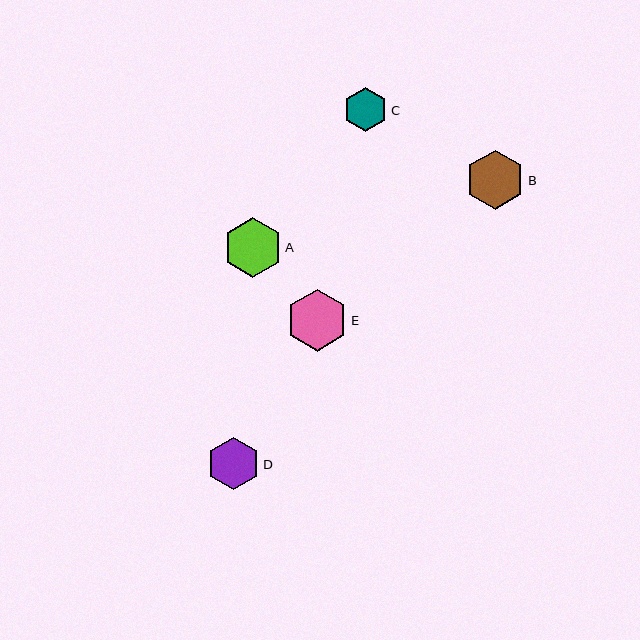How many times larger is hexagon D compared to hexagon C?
Hexagon D is approximately 1.2 times the size of hexagon C.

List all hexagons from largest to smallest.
From largest to smallest: E, A, B, D, C.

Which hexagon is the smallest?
Hexagon C is the smallest with a size of approximately 44 pixels.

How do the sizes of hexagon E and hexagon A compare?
Hexagon E and hexagon A are approximately the same size.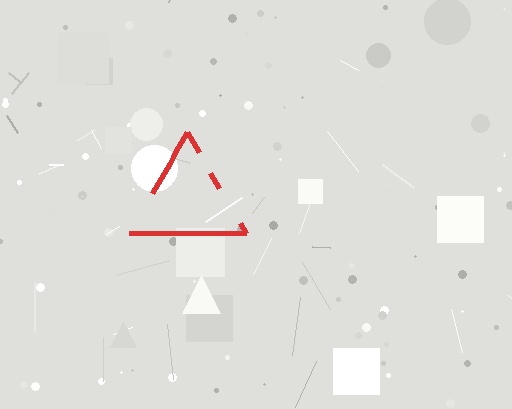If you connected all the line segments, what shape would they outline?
They would outline a triangle.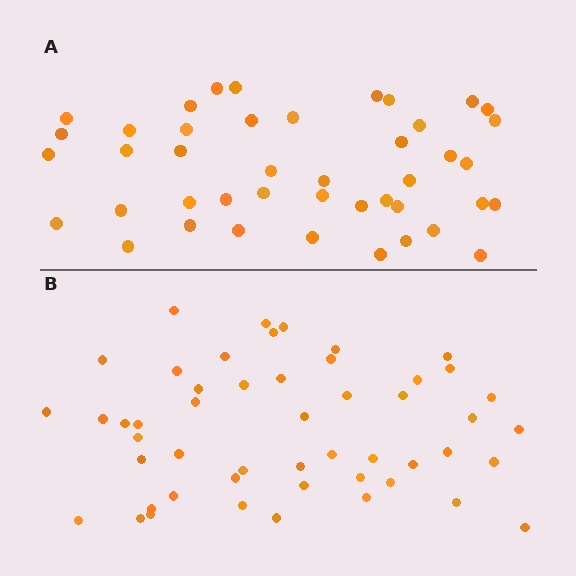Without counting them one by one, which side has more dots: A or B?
Region B (the bottom region) has more dots.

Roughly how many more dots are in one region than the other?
Region B has roughly 8 or so more dots than region A.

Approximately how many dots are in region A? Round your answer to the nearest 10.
About 40 dots. (The exact count is 43, which rounds to 40.)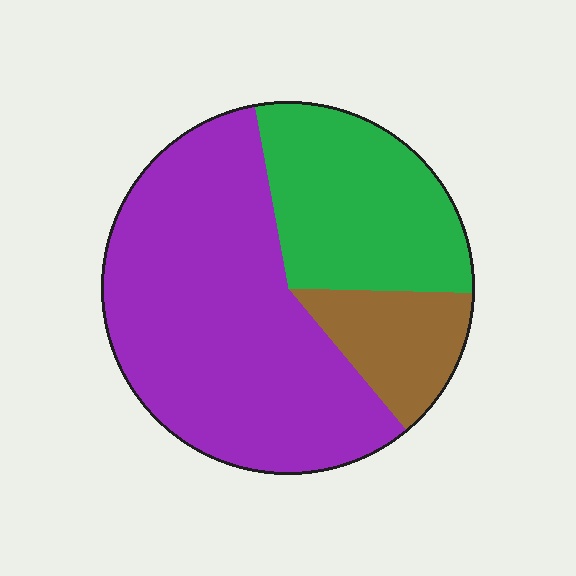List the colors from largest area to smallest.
From largest to smallest: purple, green, brown.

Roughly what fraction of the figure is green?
Green takes up between a sixth and a third of the figure.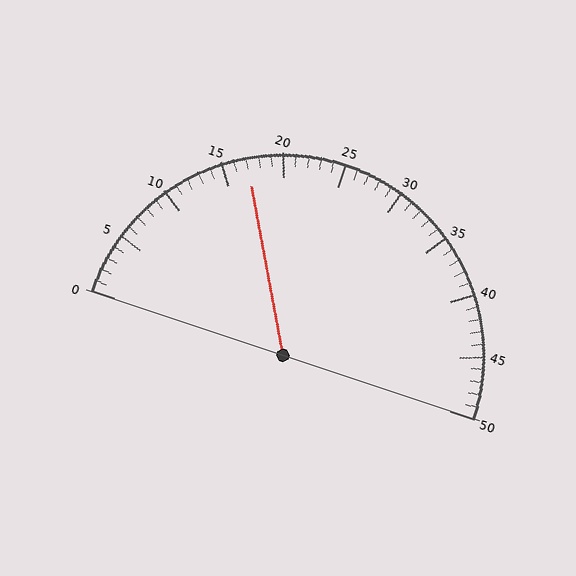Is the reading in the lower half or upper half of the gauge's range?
The reading is in the lower half of the range (0 to 50).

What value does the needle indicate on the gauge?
The needle indicates approximately 17.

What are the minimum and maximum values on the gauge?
The gauge ranges from 0 to 50.